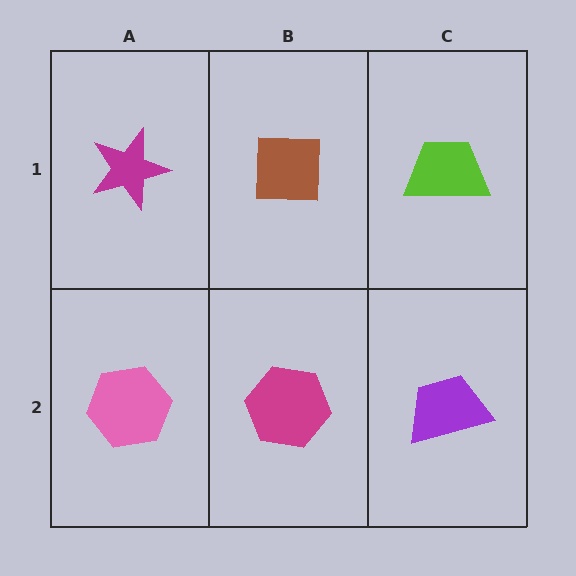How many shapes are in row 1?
3 shapes.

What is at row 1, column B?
A brown square.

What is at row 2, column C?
A purple trapezoid.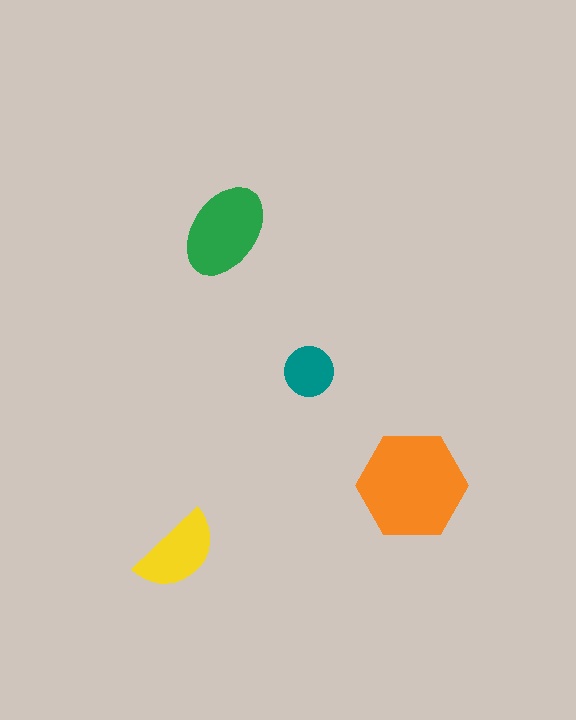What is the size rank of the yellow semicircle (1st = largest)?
3rd.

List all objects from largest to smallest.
The orange hexagon, the green ellipse, the yellow semicircle, the teal circle.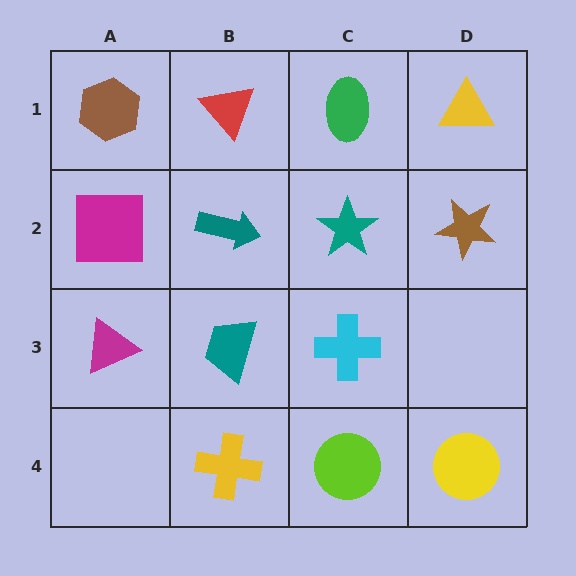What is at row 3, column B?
A teal trapezoid.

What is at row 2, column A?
A magenta square.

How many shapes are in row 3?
3 shapes.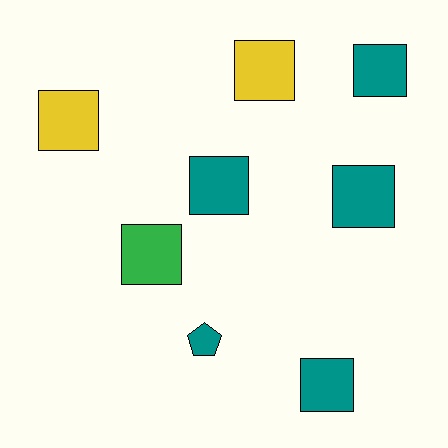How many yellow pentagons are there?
There are no yellow pentagons.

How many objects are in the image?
There are 8 objects.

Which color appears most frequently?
Teal, with 5 objects.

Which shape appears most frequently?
Square, with 7 objects.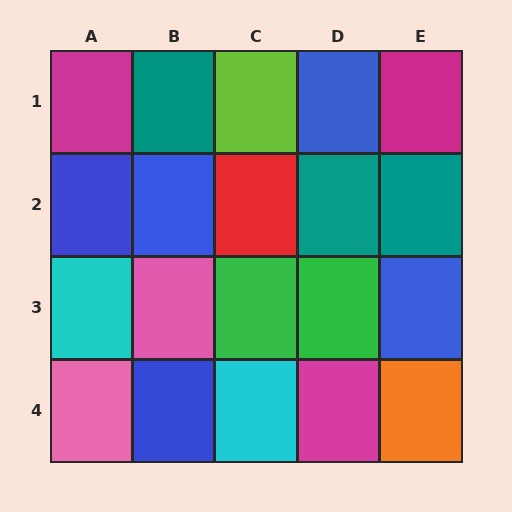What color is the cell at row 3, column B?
Pink.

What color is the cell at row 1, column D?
Blue.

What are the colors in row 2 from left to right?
Blue, blue, red, teal, teal.